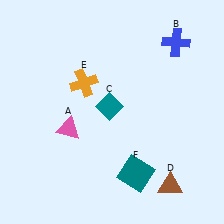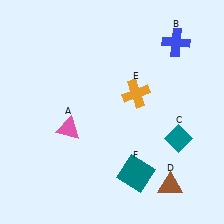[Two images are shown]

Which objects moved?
The objects that moved are: the teal diamond (C), the orange cross (E).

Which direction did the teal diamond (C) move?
The teal diamond (C) moved right.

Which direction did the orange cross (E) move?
The orange cross (E) moved right.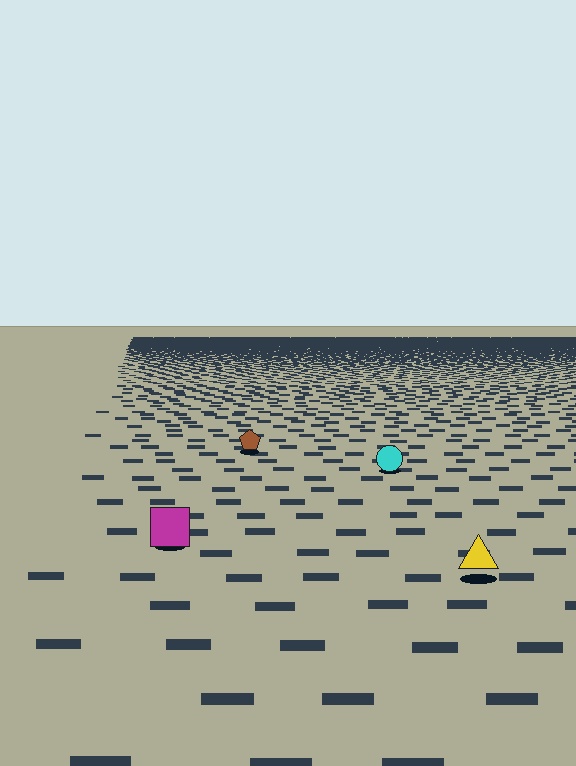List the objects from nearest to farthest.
From nearest to farthest: the yellow triangle, the magenta square, the cyan circle, the brown pentagon.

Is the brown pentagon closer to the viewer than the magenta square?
No. The magenta square is closer — you can tell from the texture gradient: the ground texture is coarser near it.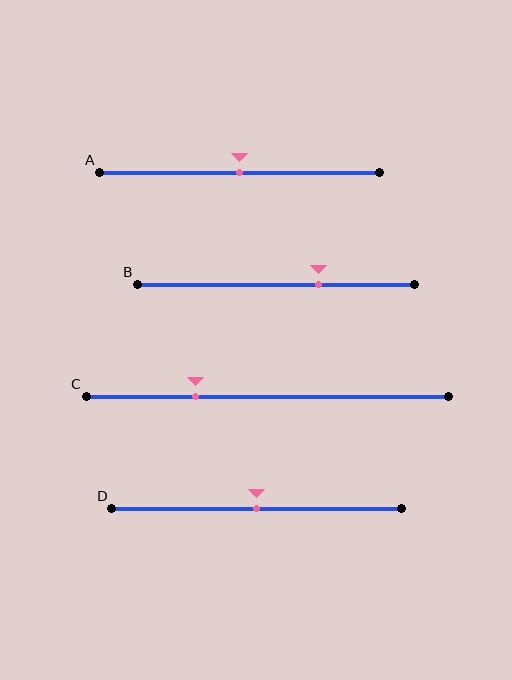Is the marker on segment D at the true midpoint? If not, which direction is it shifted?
Yes, the marker on segment D is at the true midpoint.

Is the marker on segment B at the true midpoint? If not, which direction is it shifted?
No, the marker on segment B is shifted to the right by about 15% of the segment length.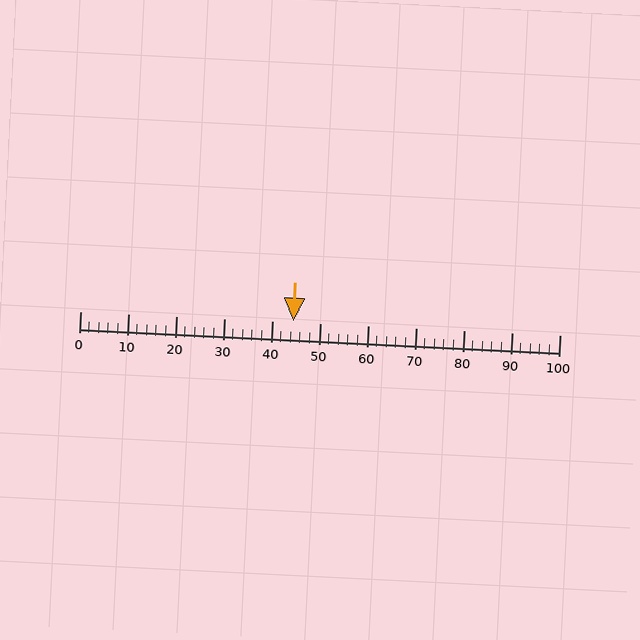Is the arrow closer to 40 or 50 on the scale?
The arrow is closer to 40.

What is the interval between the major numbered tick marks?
The major tick marks are spaced 10 units apart.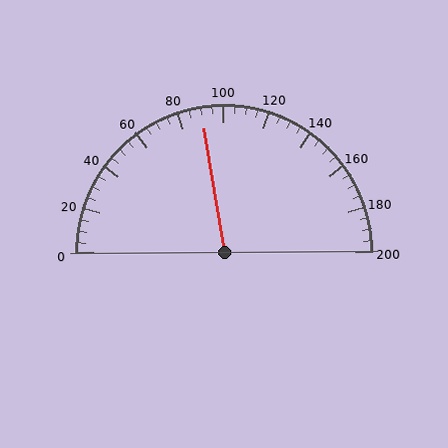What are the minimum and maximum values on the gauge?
The gauge ranges from 0 to 200.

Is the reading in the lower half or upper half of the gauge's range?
The reading is in the lower half of the range (0 to 200).